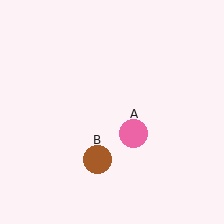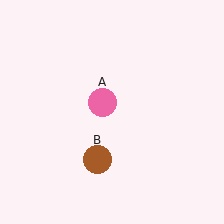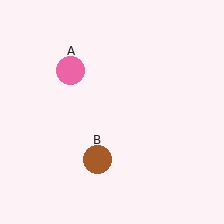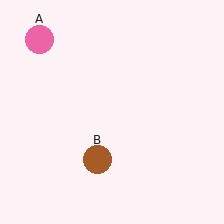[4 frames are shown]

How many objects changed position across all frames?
1 object changed position: pink circle (object A).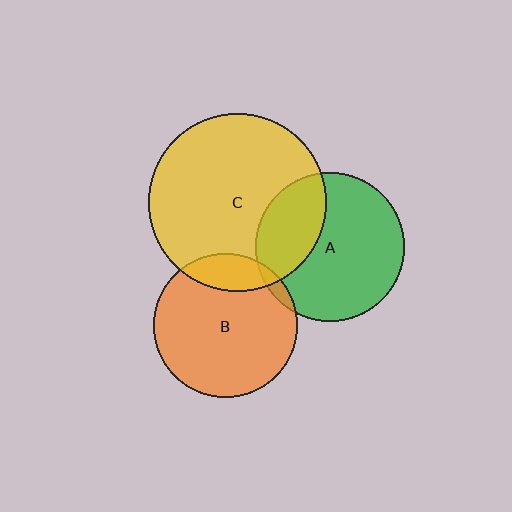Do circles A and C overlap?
Yes.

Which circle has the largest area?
Circle C (yellow).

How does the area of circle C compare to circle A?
Approximately 1.4 times.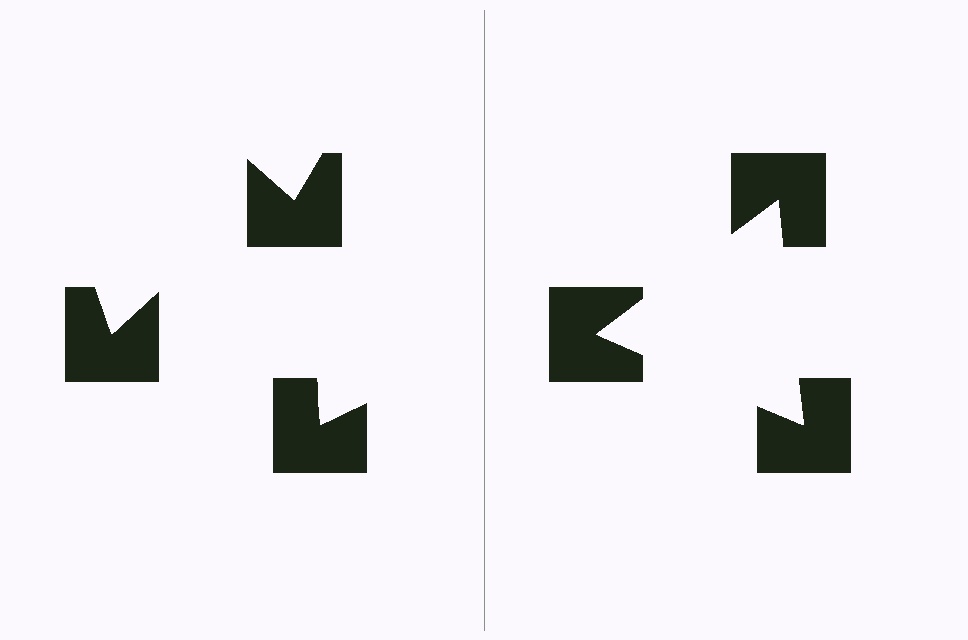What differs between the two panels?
The notched squares are positioned identically on both sides; only the wedge orientations differ. On the right they align to a triangle; on the left they are misaligned.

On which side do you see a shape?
An illusory triangle appears on the right side. On the left side the wedge cuts are rotated, so no coherent shape forms.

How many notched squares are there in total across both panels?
6 — 3 on each side.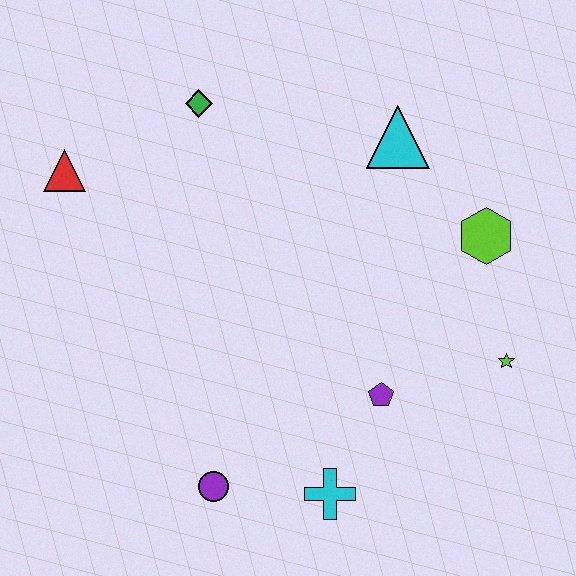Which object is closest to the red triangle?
The green diamond is closest to the red triangle.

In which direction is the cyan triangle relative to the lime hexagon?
The cyan triangle is above the lime hexagon.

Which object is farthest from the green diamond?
The cyan cross is farthest from the green diamond.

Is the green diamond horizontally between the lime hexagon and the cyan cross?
No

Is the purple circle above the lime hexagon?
No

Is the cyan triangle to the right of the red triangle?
Yes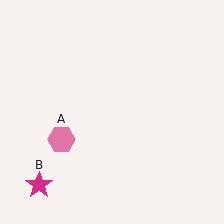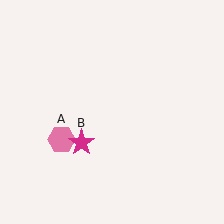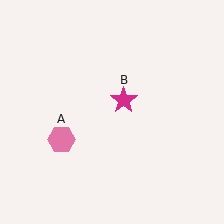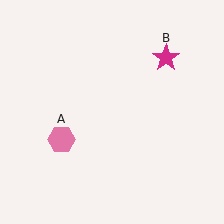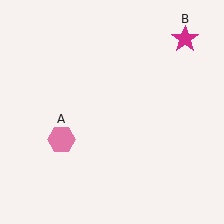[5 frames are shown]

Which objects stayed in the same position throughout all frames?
Pink hexagon (object A) remained stationary.